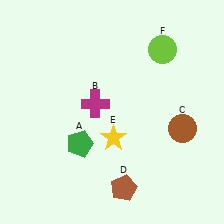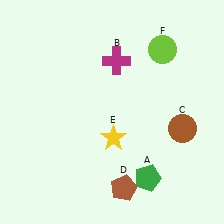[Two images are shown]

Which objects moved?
The objects that moved are: the green pentagon (A), the magenta cross (B).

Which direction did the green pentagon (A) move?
The green pentagon (A) moved right.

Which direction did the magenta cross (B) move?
The magenta cross (B) moved up.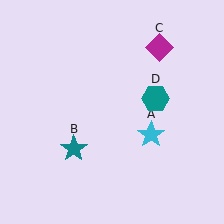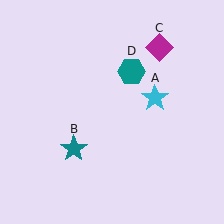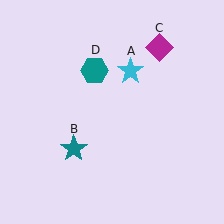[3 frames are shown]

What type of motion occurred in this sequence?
The cyan star (object A), teal hexagon (object D) rotated counterclockwise around the center of the scene.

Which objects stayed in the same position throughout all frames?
Teal star (object B) and magenta diamond (object C) remained stationary.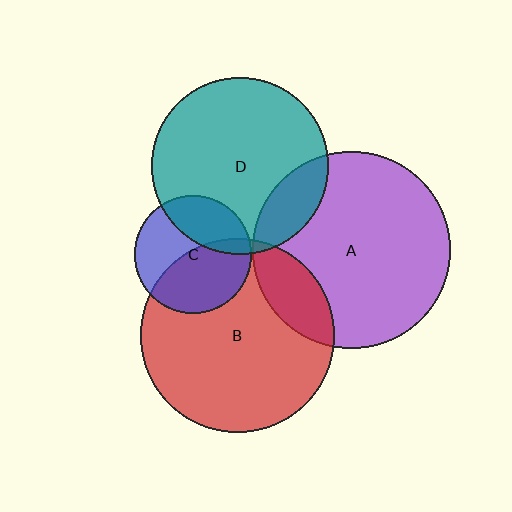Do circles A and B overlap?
Yes.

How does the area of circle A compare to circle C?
Approximately 2.8 times.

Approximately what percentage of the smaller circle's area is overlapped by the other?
Approximately 15%.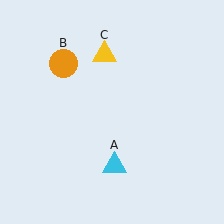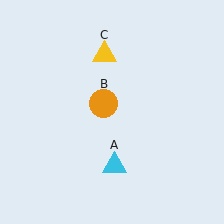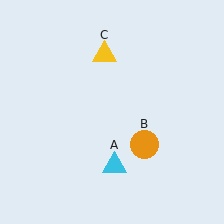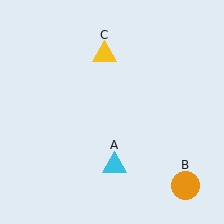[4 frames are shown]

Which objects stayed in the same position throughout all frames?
Cyan triangle (object A) and yellow triangle (object C) remained stationary.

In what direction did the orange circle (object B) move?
The orange circle (object B) moved down and to the right.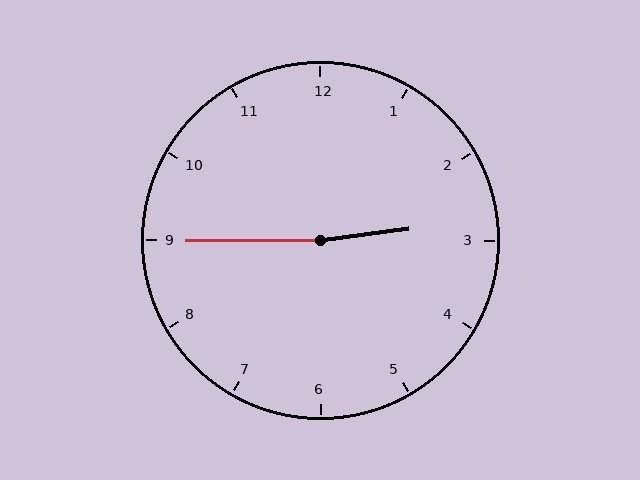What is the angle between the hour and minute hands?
Approximately 172 degrees.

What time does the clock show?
2:45.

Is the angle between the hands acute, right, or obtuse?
It is obtuse.